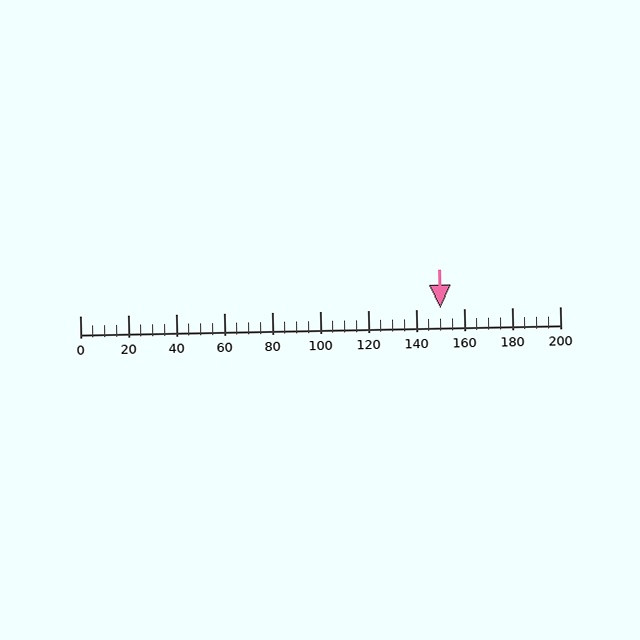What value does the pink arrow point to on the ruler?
The pink arrow points to approximately 150.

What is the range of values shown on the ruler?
The ruler shows values from 0 to 200.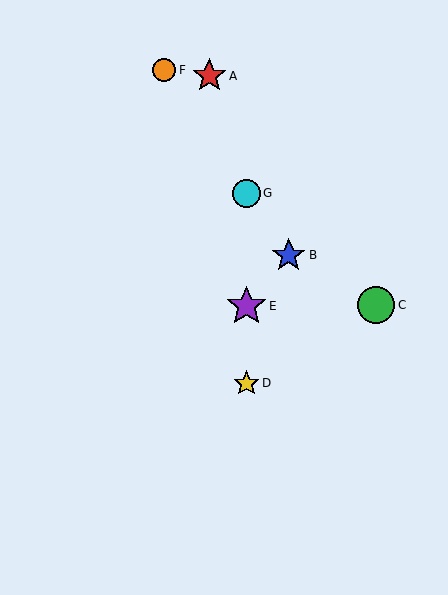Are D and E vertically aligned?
Yes, both are at x≈246.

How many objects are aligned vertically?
3 objects (D, E, G) are aligned vertically.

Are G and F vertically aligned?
No, G is at x≈246 and F is at x≈164.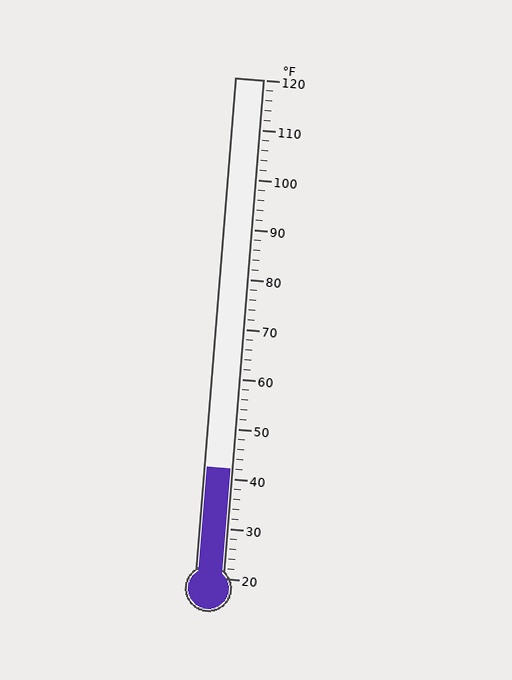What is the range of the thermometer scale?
The thermometer scale ranges from 20°F to 120°F.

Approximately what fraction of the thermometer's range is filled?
The thermometer is filled to approximately 20% of its range.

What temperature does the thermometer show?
The thermometer shows approximately 42°F.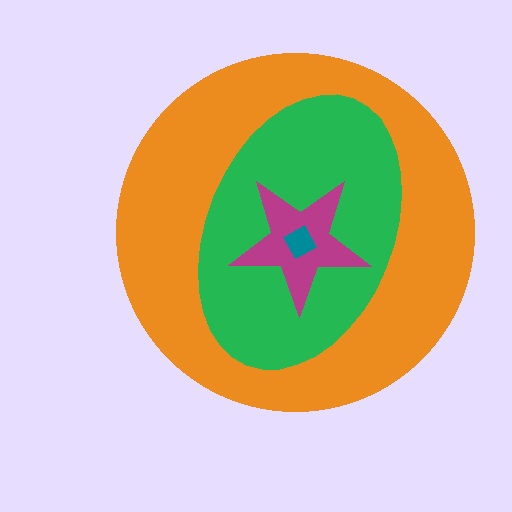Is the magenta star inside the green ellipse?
Yes.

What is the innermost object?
The teal diamond.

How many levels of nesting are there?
4.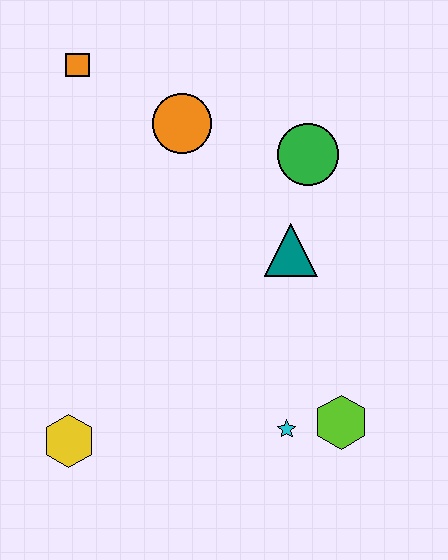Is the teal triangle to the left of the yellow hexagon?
No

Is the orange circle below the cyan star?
No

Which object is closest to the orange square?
The orange circle is closest to the orange square.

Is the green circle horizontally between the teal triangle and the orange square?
No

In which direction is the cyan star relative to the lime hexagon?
The cyan star is to the left of the lime hexagon.